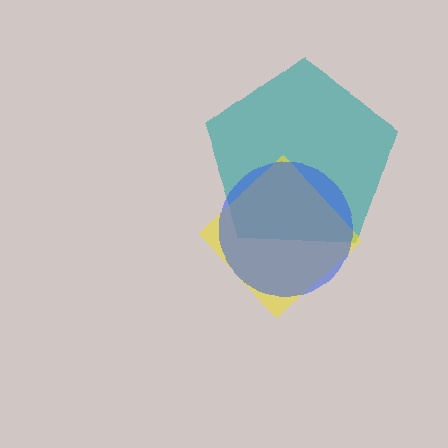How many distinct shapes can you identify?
There are 3 distinct shapes: a teal pentagon, a yellow diamond, a blue circle.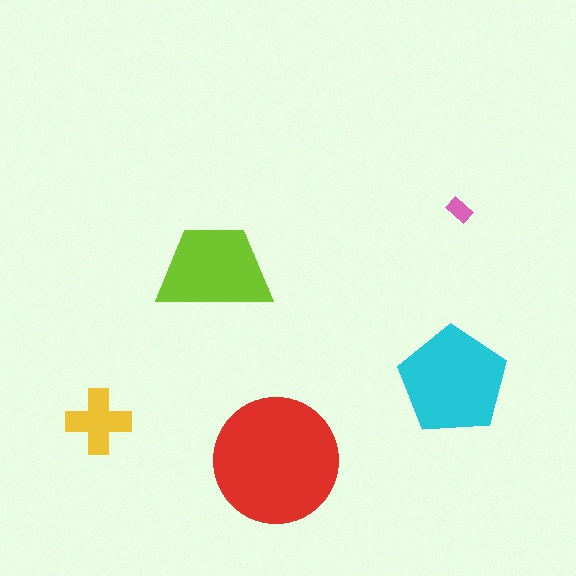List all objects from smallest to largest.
The pink rectangle, the yellow cross, the lime trapezoid, the cyan pentagon, the red circle.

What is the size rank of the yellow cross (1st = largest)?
4th.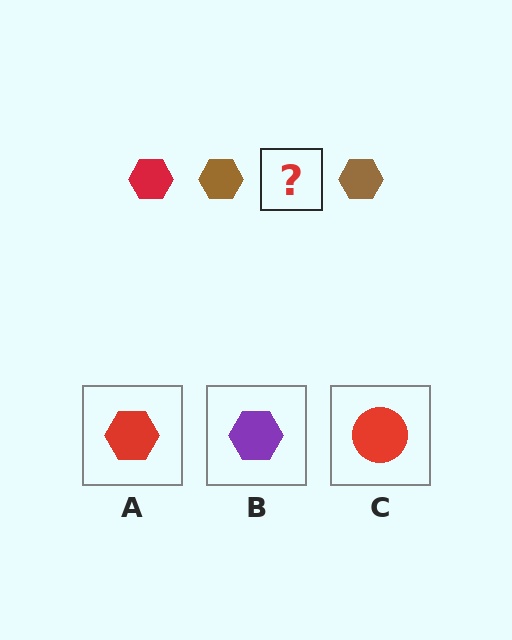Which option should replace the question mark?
Option A.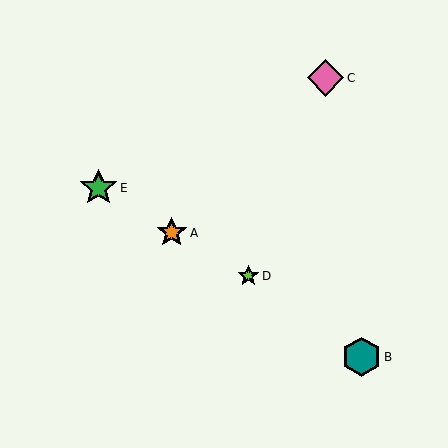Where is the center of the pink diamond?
The center of the pink diamond is at (325, 78).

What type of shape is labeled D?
Shape D is a lime star.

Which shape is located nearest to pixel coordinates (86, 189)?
The green star (labeled E) at (99, 188) is nearest to that location.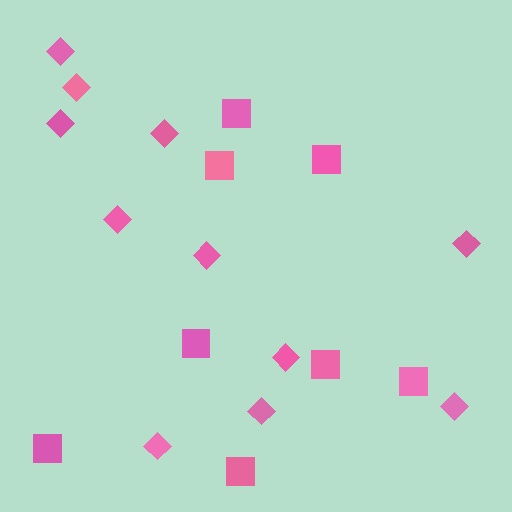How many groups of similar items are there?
There are 2 groups: one group of diamonds (11) and one group of squares (8).